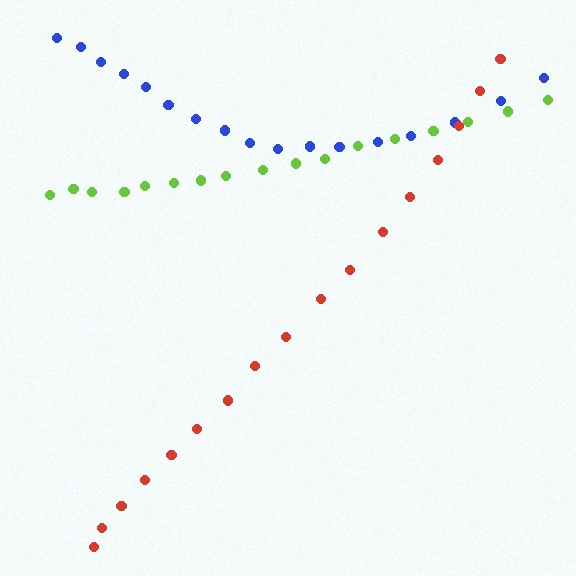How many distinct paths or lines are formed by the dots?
There are 3 distinct paths.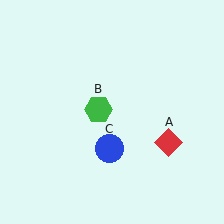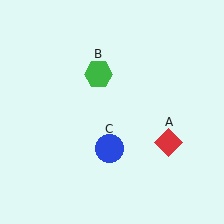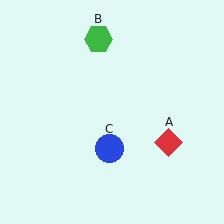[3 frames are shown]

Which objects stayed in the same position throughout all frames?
Red diamond (object A) and blue circle (object C) remained stationary.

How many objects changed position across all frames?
1 object changed position: green hexagon (object B).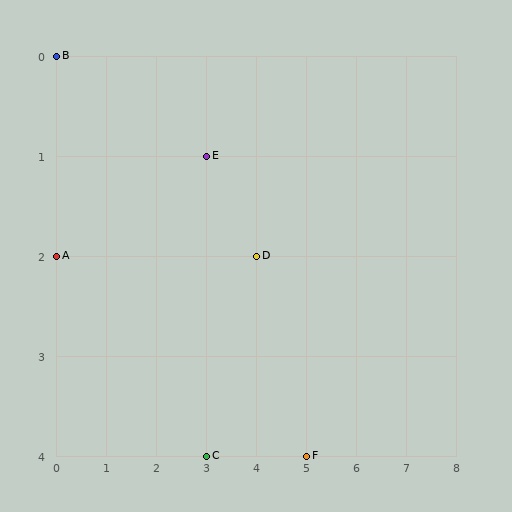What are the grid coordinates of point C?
Point C is at grid coordinates (3, 4).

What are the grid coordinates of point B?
Point B is at grid coordinates (0, 0).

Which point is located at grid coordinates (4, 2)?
Point D is at (4, 2).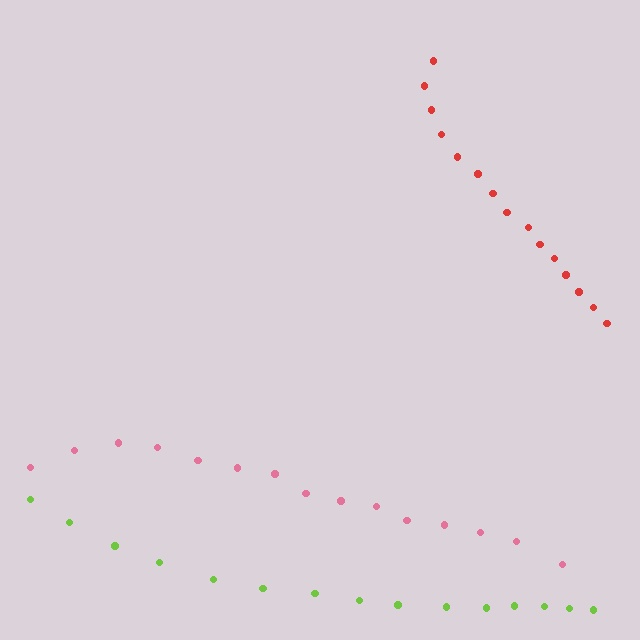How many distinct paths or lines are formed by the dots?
There are 3 distinct paths.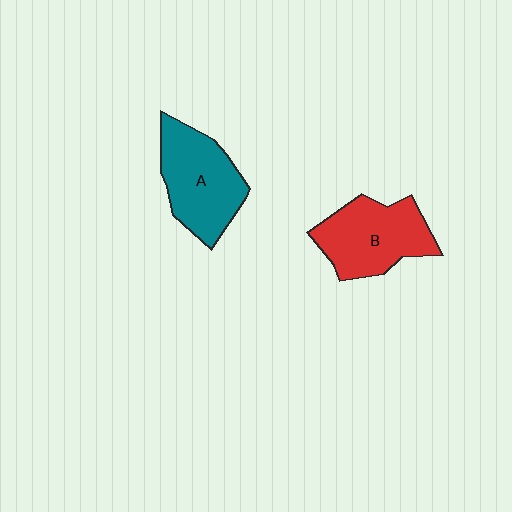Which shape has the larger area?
Shape A (teal).